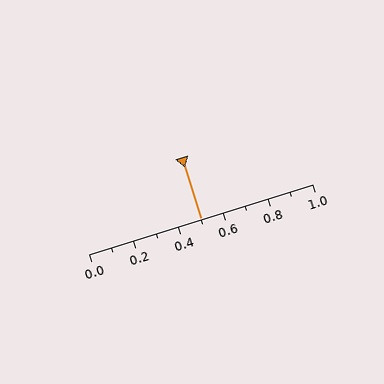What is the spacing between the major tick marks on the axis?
The major ticks are spaced 0.2 apart.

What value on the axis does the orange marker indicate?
The marker indicates approximately 0.5.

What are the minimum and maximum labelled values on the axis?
The axis runs from 0.0 to 1.0.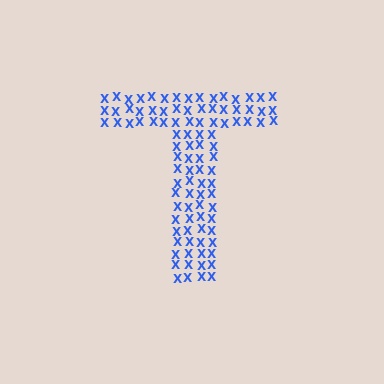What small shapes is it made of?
It is made of small letter X's.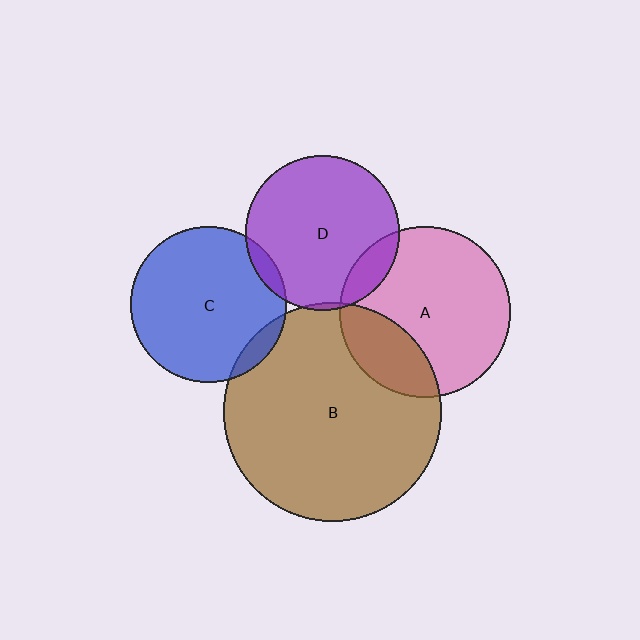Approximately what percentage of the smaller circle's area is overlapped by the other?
Approximately 5%.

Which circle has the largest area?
Circle B (brown).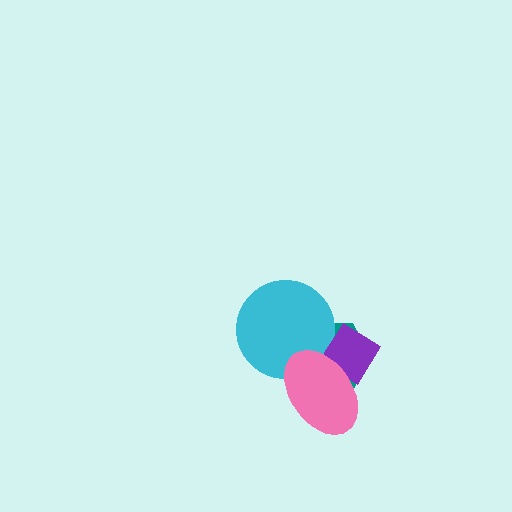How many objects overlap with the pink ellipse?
3 objects overlap with the pink ellipse.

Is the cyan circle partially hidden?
Yes, it is partially covered by another shape.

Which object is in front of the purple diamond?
The pink ellipse is in front of the purple diamond.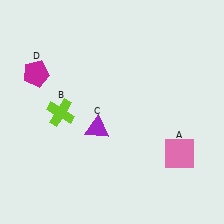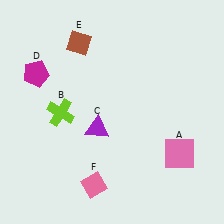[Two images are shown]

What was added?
A brown diamond (E), a pink diamond (F) were added in Image 2.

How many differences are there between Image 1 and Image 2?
There are 2 differences between the two images.